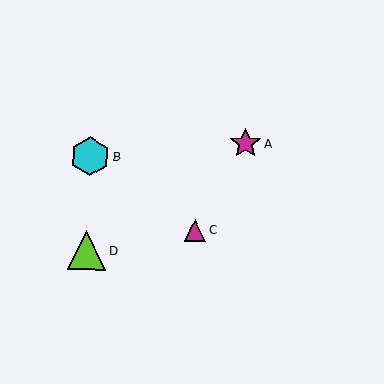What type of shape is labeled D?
Shape D is a lime triangle.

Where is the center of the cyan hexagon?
The center of the cyan hexagon is at (90, 156).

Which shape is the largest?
The cyan hexagon (labeled B) is the largest.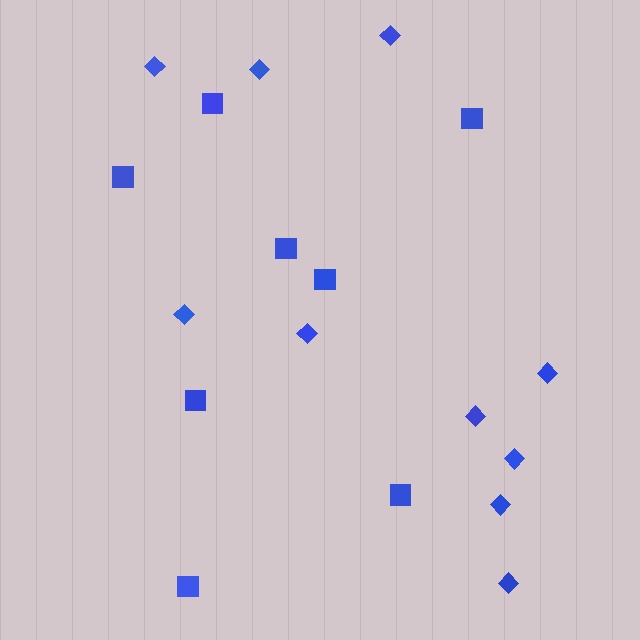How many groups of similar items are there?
There are 2 groups: one group of diamonds (10) and one group of squares (8).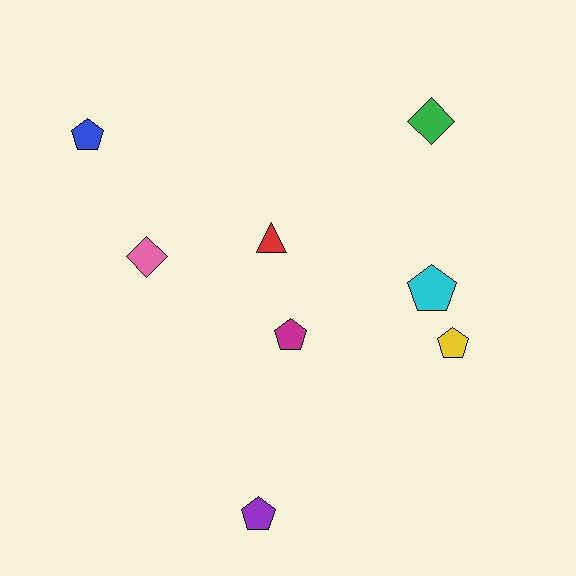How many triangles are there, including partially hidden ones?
There is 1 triangle.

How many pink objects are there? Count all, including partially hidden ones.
There is 1 pink object.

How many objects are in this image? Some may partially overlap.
There are 8 objects.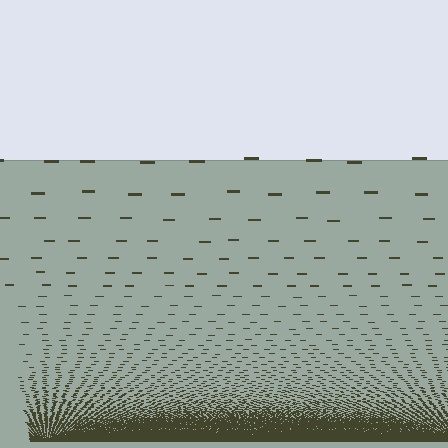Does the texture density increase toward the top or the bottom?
Density increases toward the bottom.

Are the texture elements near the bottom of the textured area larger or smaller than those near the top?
Smaller. The gradient is inverted — elements near the bottom are smaller and denser.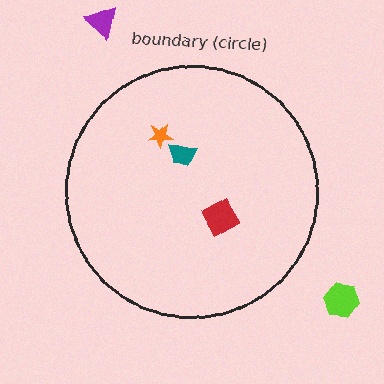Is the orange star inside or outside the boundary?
Inside.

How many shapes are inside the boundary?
3 inside, 2 outside.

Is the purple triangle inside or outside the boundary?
Outside.